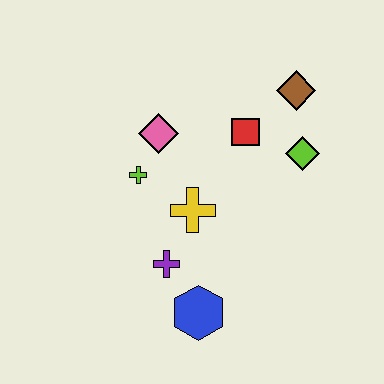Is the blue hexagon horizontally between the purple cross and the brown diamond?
Yes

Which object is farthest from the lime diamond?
The blue hexagon is farthest from the lime diamond.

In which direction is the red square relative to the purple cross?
The red square is above the purple cross.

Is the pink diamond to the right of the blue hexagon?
No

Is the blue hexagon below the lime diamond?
Yes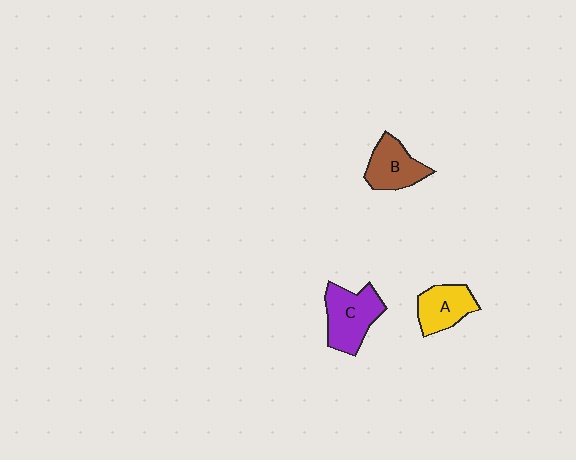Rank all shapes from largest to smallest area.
From largest to smallest: C (purple), B (brown), A (yellow).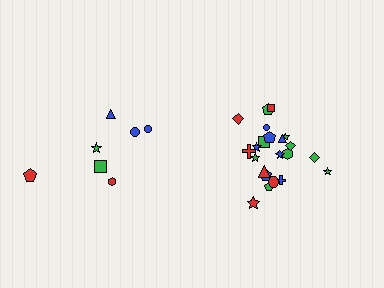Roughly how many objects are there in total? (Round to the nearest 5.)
Roughly 30 objects in total.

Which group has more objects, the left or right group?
The right group.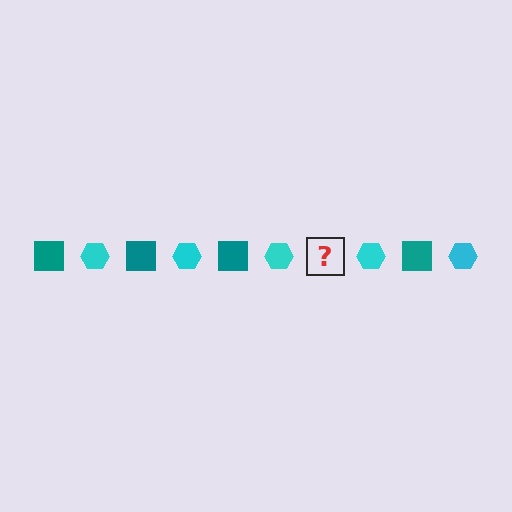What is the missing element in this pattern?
The missing element is a teal square.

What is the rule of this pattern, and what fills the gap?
The rule is that the pattern alternates between teal square and cyan hexagon. The gap should be filled with a teal square.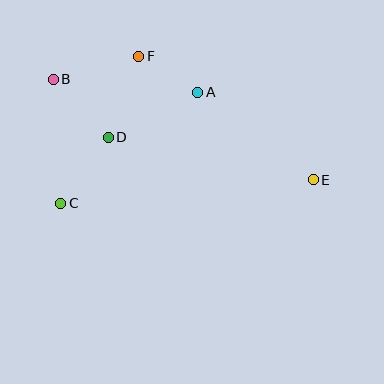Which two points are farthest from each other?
Points B and E are farthest from each other.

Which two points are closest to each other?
Points A and F are closest to each other.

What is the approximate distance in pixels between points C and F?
The distance between C and F is approximately 166 pixels.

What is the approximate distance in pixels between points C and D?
The distance between C and D is approximately 81 pixels.